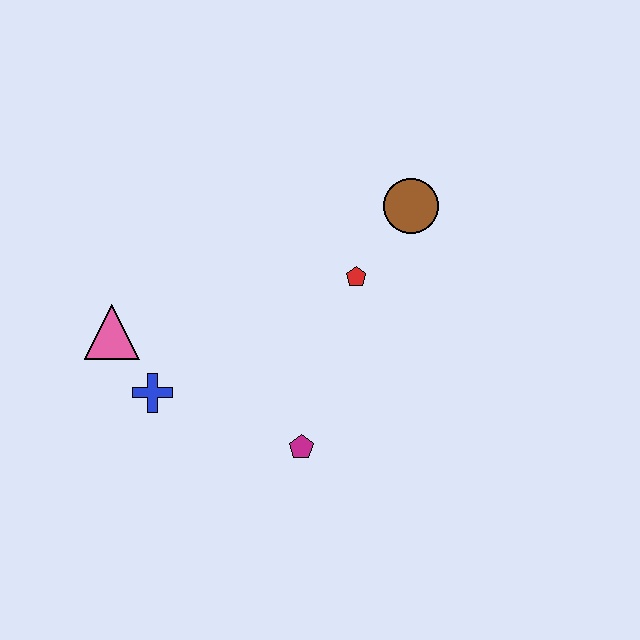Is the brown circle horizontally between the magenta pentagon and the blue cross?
No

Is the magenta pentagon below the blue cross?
Yes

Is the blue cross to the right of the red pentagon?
No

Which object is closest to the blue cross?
The pink triangle is closest to the blue cross.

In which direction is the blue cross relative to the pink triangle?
The blue cross is below the pink triangle.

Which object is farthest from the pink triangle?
The brown circle is farthest from the pink triangle.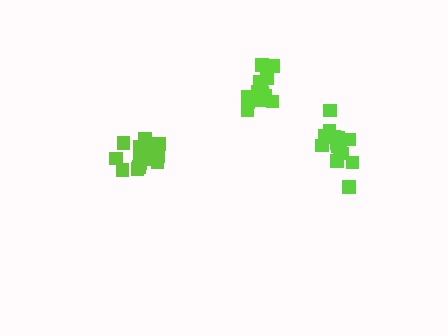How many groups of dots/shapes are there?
There are 3 groups.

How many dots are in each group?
Group 1: 16 dots, Group 2: 15 dots, Group 3: 14 dots (45 total).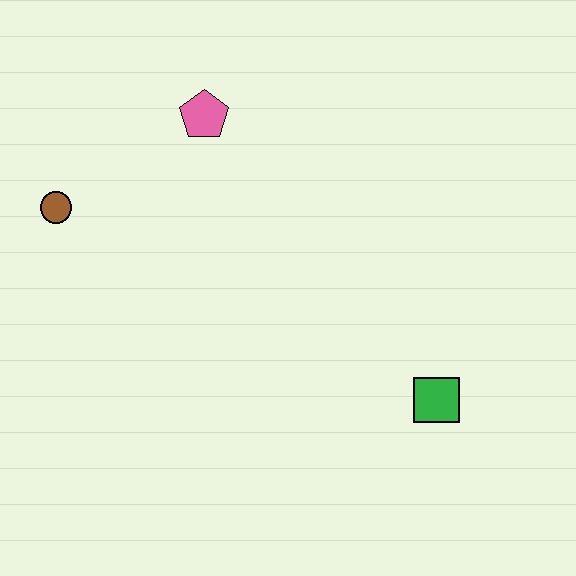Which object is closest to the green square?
The pink pentagon is closest to the green square.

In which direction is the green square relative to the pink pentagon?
The green square is below the pink pentagon.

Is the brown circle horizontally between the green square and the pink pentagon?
No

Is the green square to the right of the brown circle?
Yes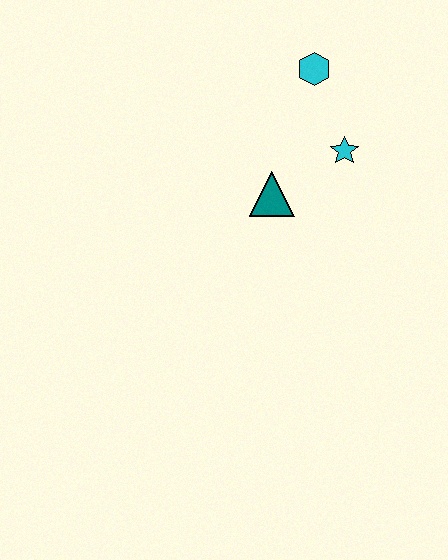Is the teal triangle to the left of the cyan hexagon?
Yes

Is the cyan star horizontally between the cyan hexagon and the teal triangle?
No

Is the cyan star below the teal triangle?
No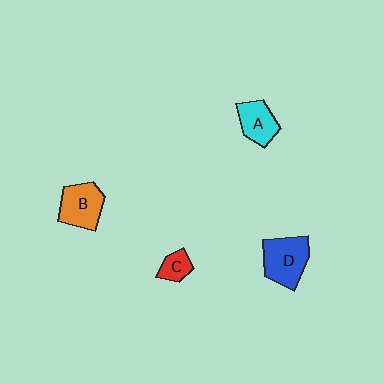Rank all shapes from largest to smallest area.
From largest to smallest: D (blue), B (orange), A (cyan), C (red).